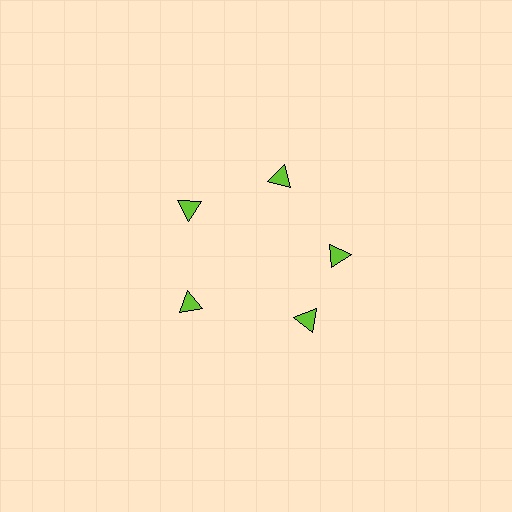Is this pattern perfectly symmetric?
No. The 5 lime triangles are arranged in a ring, but one element near the 5 o'clock position is rotated out of alignment along the ring, breaking the 5-fold rotational symmetry.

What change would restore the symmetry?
The symmetry would be restored by rotating it back into even spacing with its neighbors so that all 5 triangles sit at equal angles and equal distance from the center.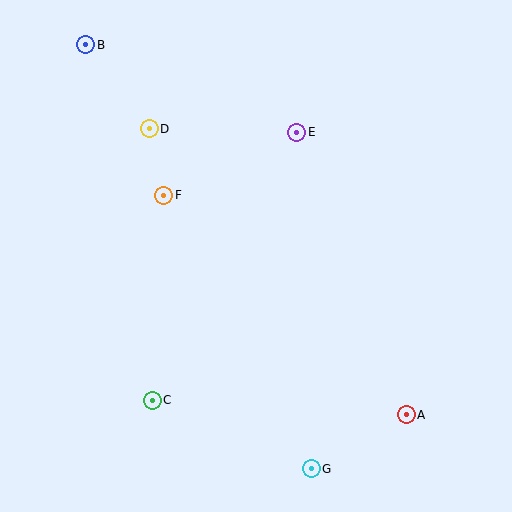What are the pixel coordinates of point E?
Point E is at (297, 132).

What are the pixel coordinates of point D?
Point D is at (149, 129).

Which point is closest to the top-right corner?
Point E is closest to the top-right corner.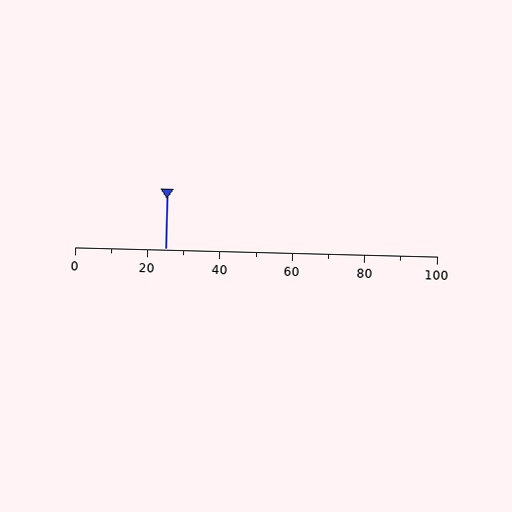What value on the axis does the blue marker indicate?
The marker indicates approximately 25.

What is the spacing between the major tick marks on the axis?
The major ticks are spaced 20 apart.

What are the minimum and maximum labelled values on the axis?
The axis runs from 0 to 100.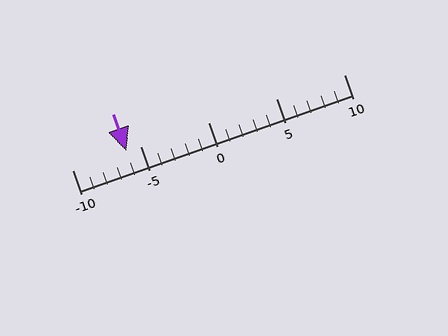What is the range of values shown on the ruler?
The ruler shows values from -10 to 10.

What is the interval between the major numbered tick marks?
The major tick marks are spaced 5 units apart.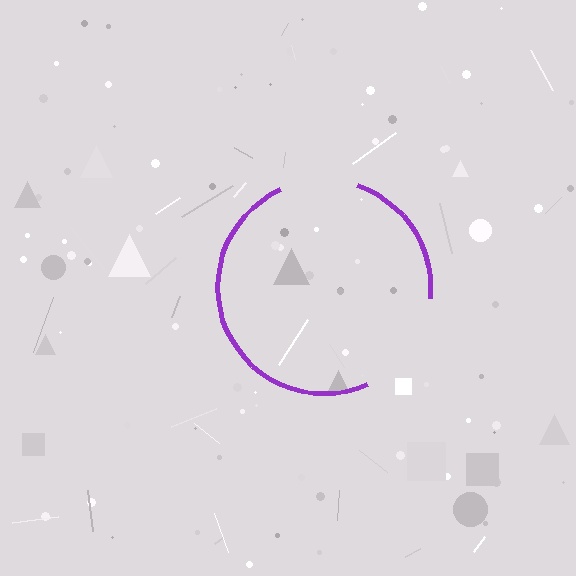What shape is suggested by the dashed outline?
The dashed outline suggests a circle.